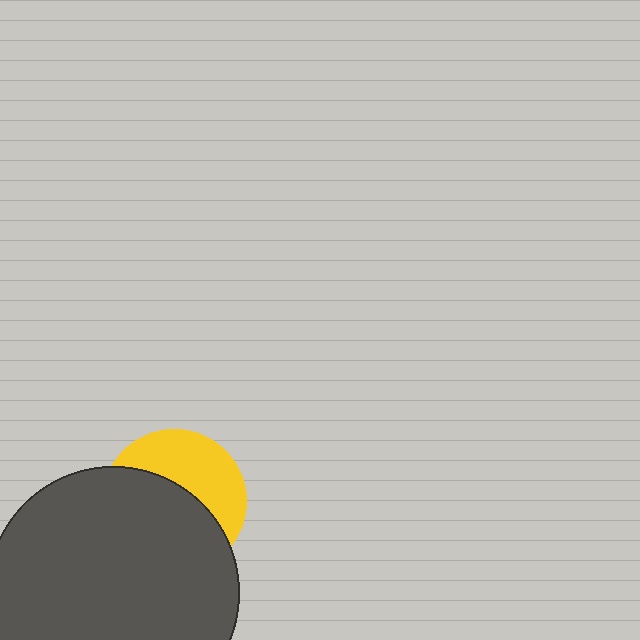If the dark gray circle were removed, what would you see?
You would see the complete yellow circle.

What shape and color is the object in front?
The object in front is a dark gray circle.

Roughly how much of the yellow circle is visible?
A small part of it is visible (roughly 42%).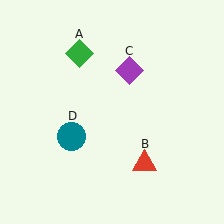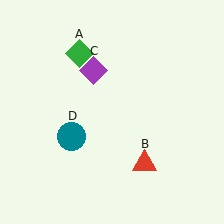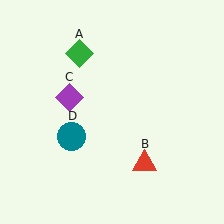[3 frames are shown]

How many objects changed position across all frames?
1 object changed position: purple diamond (object C).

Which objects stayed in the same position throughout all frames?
Green diamond (object A) and red triangle (object B) and teal circle (object D) remained stationary.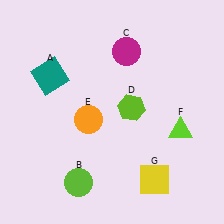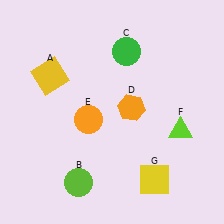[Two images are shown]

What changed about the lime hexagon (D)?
In Image 1, D is lime. In Image 2, it changed to orange.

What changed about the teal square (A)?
In Image 1, A is teal. In Image 2, it changed to yellow.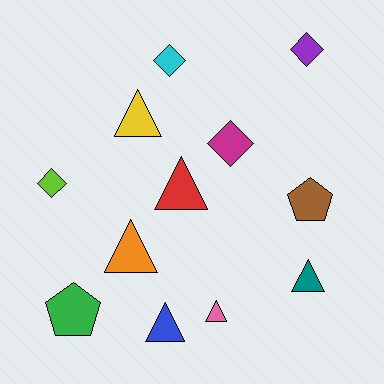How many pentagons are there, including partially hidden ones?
There are 2 pentagons.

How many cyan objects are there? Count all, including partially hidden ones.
There is 1 cyan object.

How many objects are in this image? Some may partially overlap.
There are 12 objects.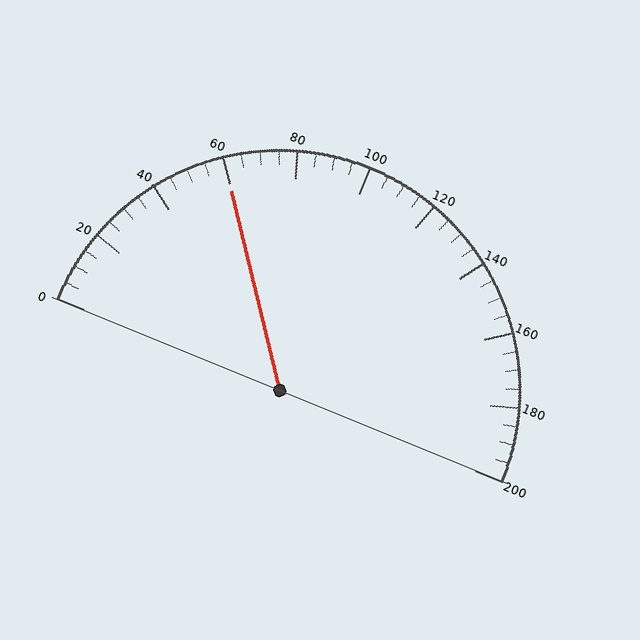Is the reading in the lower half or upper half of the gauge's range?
The reading is in the lower half of the range (0 to 200).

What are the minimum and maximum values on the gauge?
The gauge ranges from 0 to 200.